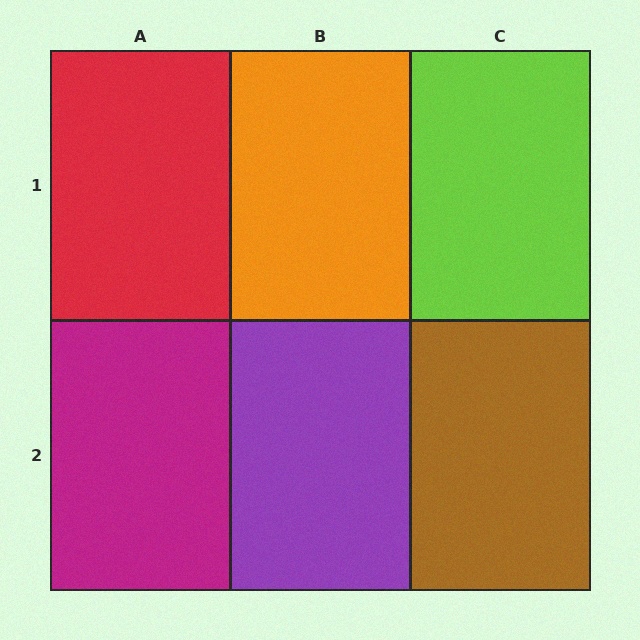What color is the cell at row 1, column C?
Lime.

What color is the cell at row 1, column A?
Red.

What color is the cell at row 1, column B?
Orange.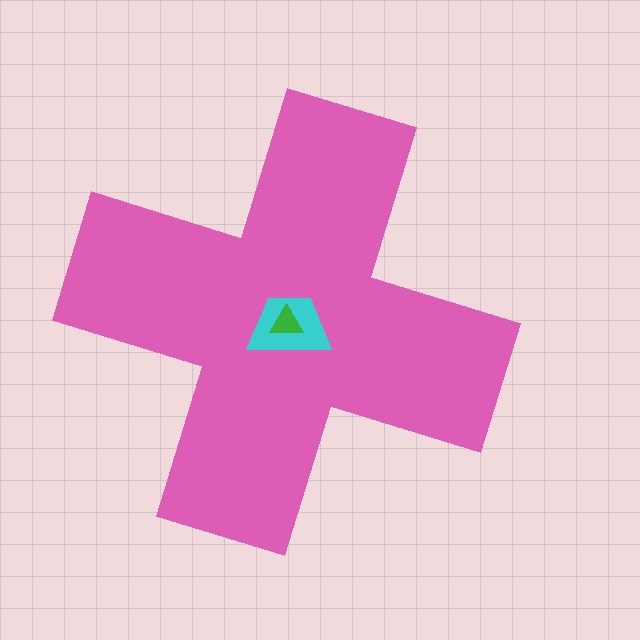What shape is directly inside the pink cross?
The cyan trapezoid.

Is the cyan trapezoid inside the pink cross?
Yes.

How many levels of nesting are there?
3.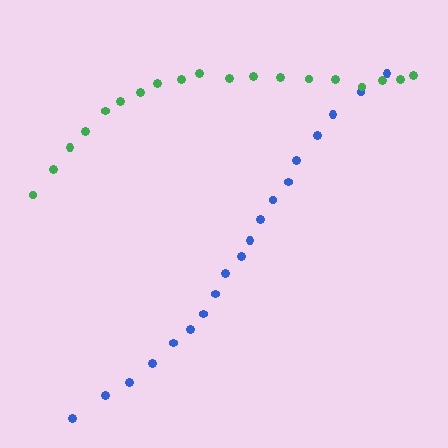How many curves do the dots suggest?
There are 2 distinct paths.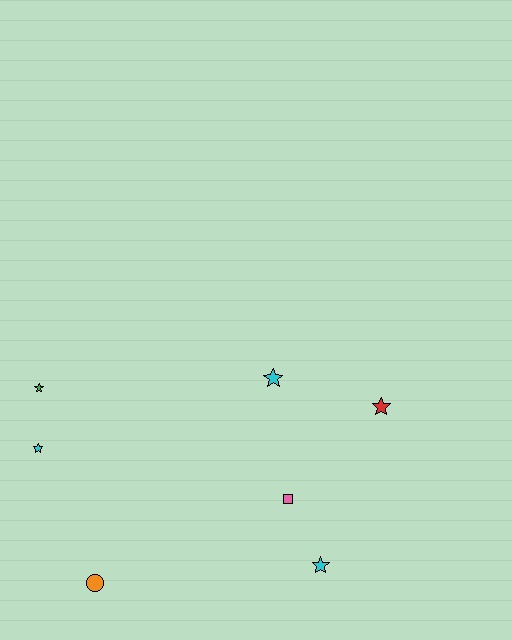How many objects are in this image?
There are 7 objects.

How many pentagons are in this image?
There are no pentagons.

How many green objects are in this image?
There is 1 green object.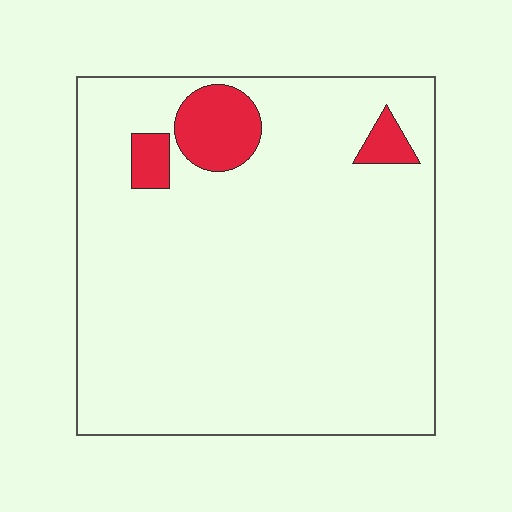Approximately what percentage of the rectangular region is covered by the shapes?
Approximately 10%.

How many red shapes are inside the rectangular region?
3.